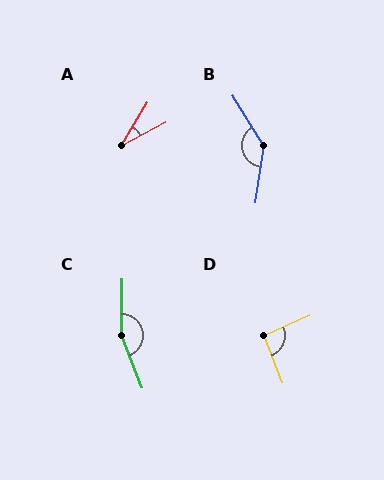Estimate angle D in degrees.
Approximately 92 degrees.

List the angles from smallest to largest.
A (31°), D (92°), B (140°), C (158°).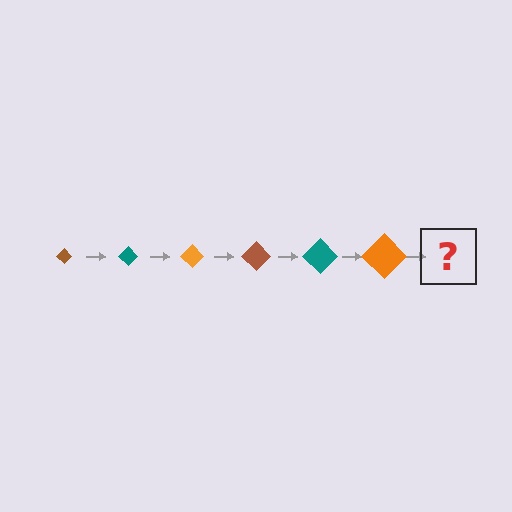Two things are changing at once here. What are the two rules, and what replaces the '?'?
The two rules are that the diamond grows larger each step and the color cycles through brown, teal, and orange. The '?' should be a brown diamond, larger than the previous one.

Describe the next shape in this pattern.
It should be a brown diamond, larger than the previous one.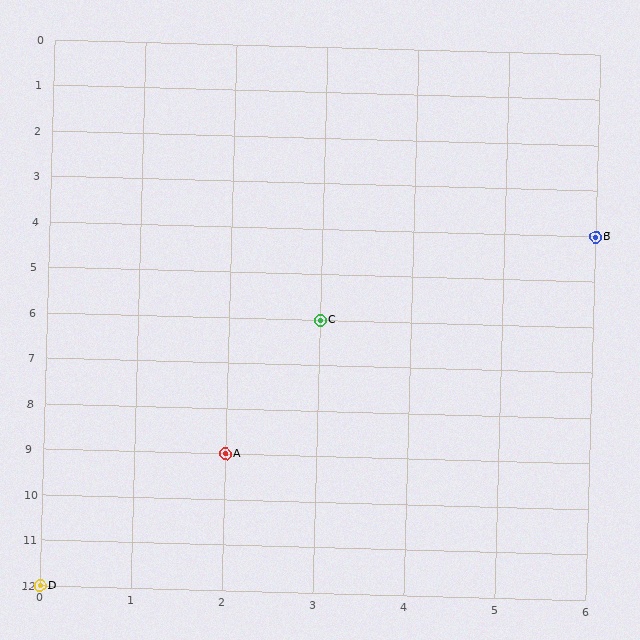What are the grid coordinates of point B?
Point B is at grid coordinates (6, 4).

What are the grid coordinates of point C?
Point C is at grid coordinates (3, 6).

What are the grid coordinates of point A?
Point A is at grid coordinates (2, 9).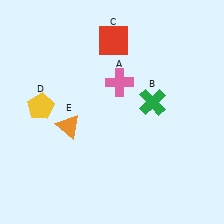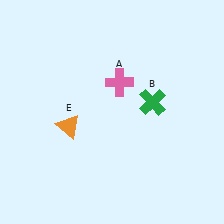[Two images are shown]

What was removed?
The red square (C), the yellow pentagon (D) were removed in Image 2.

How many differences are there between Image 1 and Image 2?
There are 2 differences between the two images.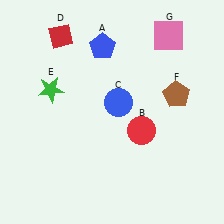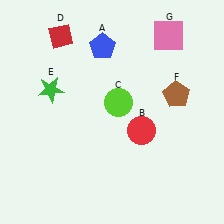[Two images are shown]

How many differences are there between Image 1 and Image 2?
There is 1 difference between the two images.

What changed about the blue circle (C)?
In Image 1, C is blue. In Image 2, it changed to lime.